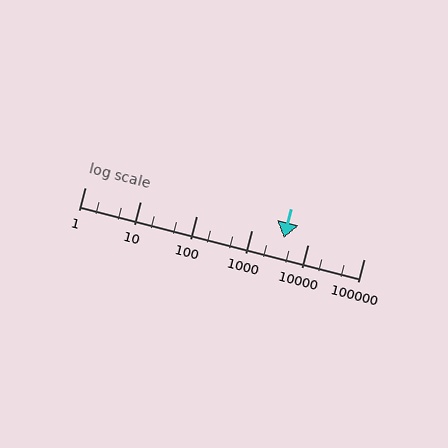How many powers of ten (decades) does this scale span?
The scale spans 5 decades, from 1 to 100000.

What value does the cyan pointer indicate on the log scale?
The pointer indicates approximately 3700.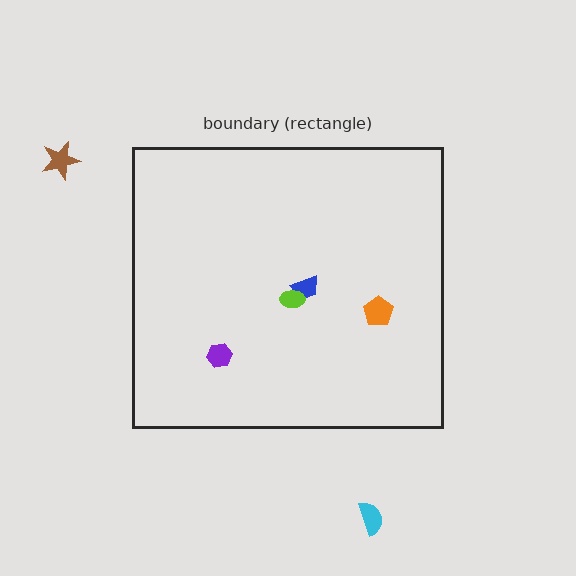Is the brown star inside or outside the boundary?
Outside.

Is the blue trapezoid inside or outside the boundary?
Inside.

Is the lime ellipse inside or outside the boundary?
Inside.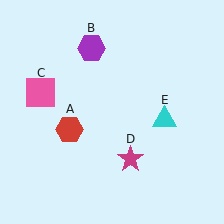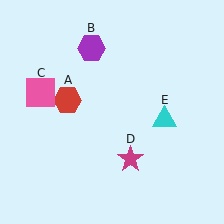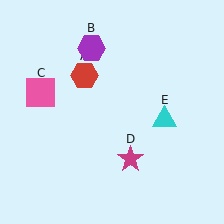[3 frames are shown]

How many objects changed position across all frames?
1 object changed position: red hexagon (object A).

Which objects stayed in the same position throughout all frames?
Purple hexagon (object B) and pink square (object C) and magenta star (object D) and cyan triangle (object E) remained stationary.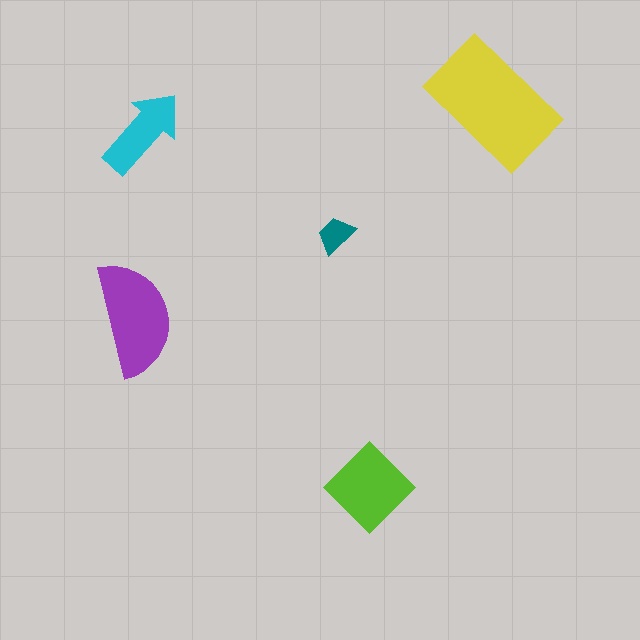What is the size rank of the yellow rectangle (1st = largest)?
1st.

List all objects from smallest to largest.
The teal trapezoid, the cyan arrow, the lime diamond, the purple semicircle, the yellow rectangle.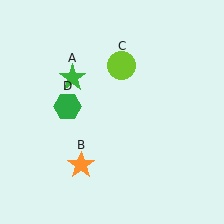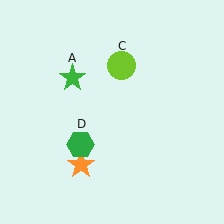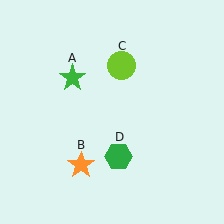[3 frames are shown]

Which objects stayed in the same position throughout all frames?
Green star (object A) and orange star (object B) and lime circle (object C) remained stationary.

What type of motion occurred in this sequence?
The green hexagon (object D) rotated counterclockwise around the center of the scene.